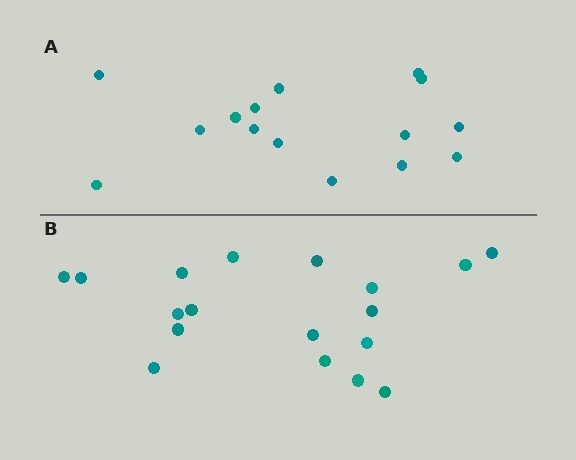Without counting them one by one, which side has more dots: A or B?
Region B (the bottom region) has more dots.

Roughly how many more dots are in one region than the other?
Region B has just a few more — roughly 2 or 3 more dots than region A.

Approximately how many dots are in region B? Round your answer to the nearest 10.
About 20 dots. (The exact count is 18, which rounds to 20.)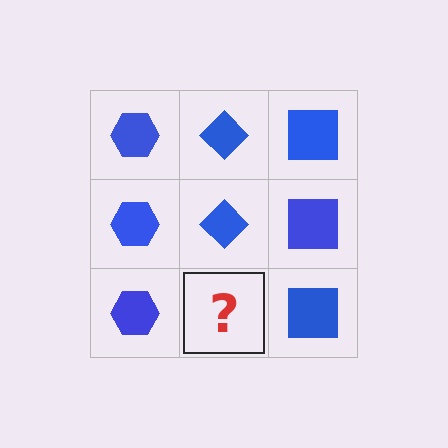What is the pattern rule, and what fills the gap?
The rule is that each column has a consistent shape. The gap should be filled with a blue diamond.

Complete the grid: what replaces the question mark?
The question mark should be replaced with a blue diamond.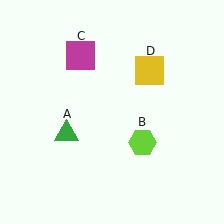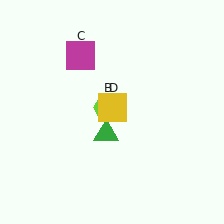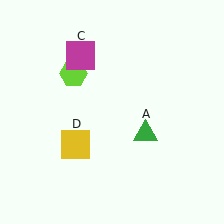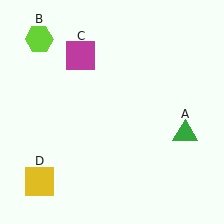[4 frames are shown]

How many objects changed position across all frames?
3 objects changed position: green triangle (object A), lime hexagon (object B), yellow square (object D).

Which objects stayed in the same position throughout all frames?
Magenta square (object C) remained stationary.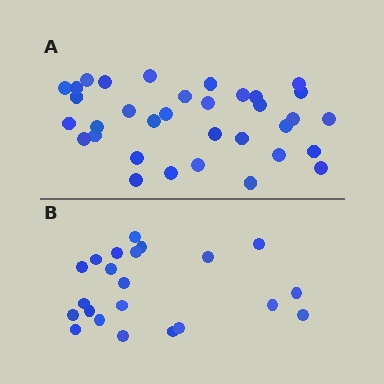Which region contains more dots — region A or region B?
Region A (the top region) has more dots.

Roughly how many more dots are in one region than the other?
Region A has roughly 12 or so more dots than region B.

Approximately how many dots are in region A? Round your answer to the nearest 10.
About 30 dots. (The exact count is 34, which rounds to 30.)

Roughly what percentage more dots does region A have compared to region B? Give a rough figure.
About 55% more.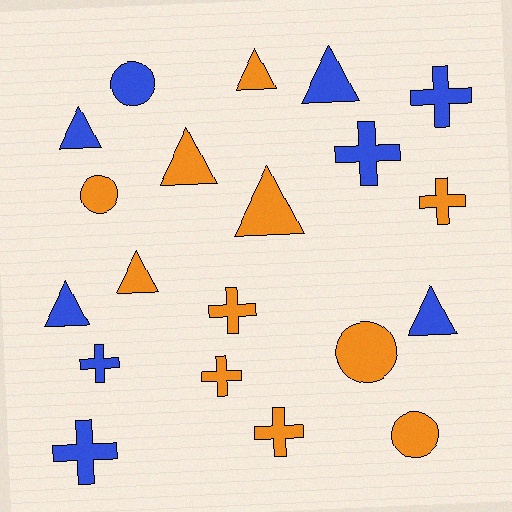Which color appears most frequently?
Orange, with 11 objects.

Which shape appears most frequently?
Cross, with 8 objects.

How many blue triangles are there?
There are 4 blue triangles.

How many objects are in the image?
There are 20 objects.